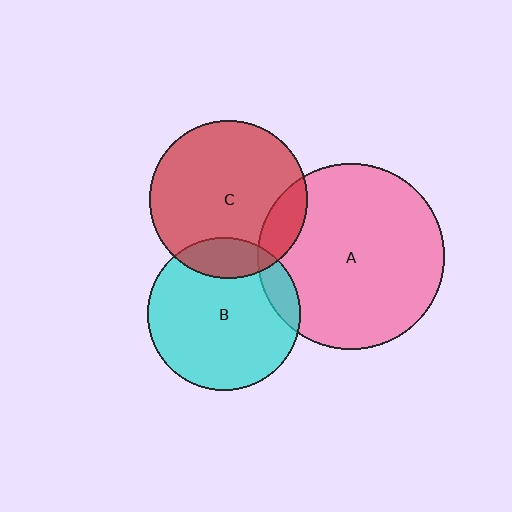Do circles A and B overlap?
Yes.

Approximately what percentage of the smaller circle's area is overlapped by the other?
Approximately 10%.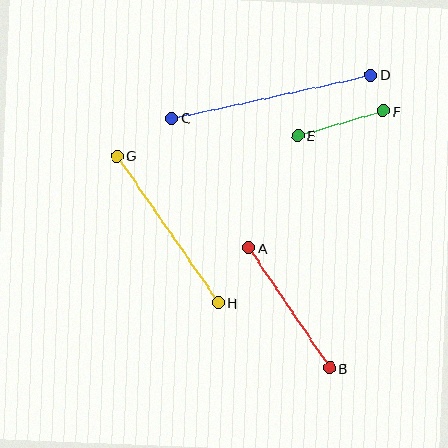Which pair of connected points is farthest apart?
Points C and D are farthest apart.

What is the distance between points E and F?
The distance is approximately 89 pixels.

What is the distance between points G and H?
The distance is approximately 178 pixels.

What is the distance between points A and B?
The distance is approximately 145 pixels.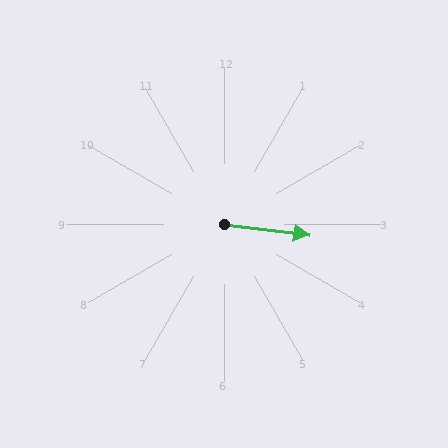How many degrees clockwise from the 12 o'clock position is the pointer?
Approximately 97 degrees.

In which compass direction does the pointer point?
East.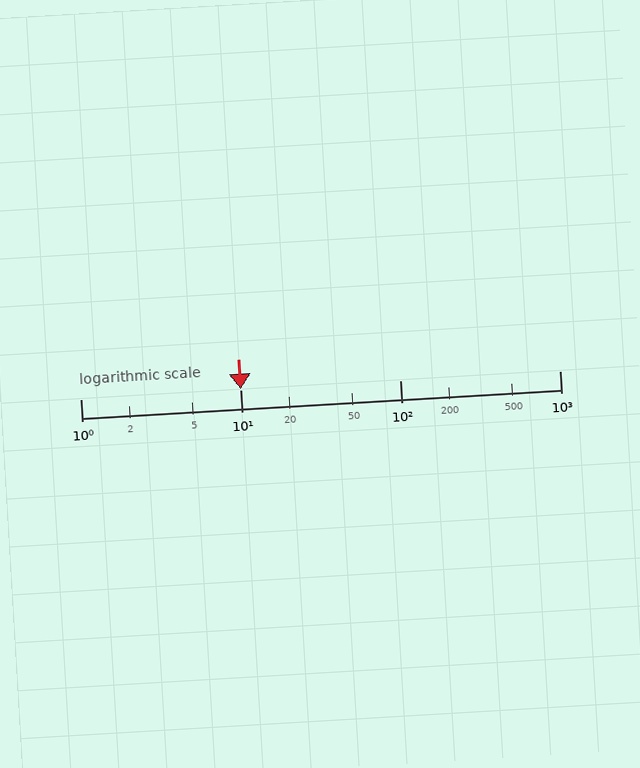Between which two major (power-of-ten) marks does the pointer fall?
The pointer is between 10 and 100.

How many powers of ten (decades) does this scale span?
The scale spans 3 decades, from 1 to 1000.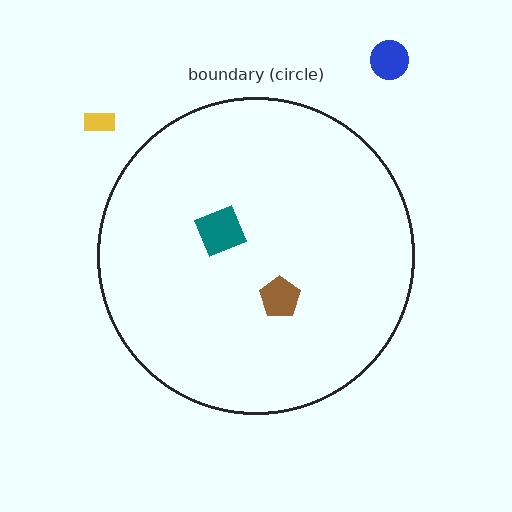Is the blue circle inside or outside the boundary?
Outside.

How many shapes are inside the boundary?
2 inside, 2 outside.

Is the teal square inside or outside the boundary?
Inside.